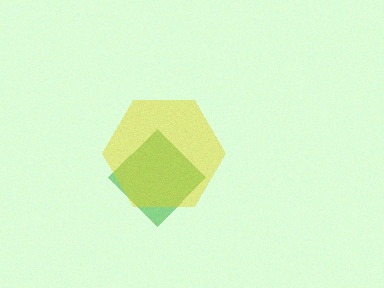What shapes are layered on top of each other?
The layered shapes are: a green diamond, a yellow hexagon.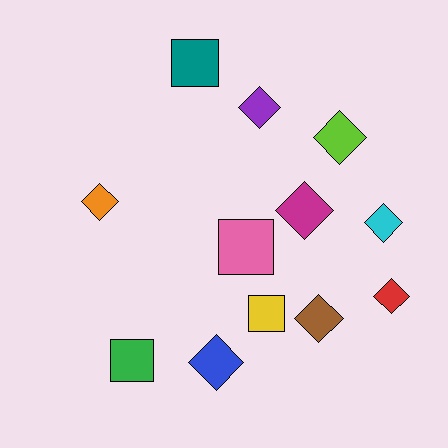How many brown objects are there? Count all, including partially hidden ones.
There is 1 brown object.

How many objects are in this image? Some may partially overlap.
There are 12 objects.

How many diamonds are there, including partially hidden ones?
There are 8 diamonds.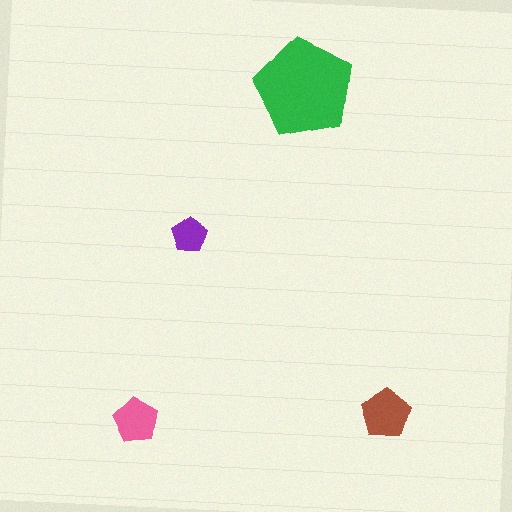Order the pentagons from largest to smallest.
the green one, the brown one, the pink one, the purple one.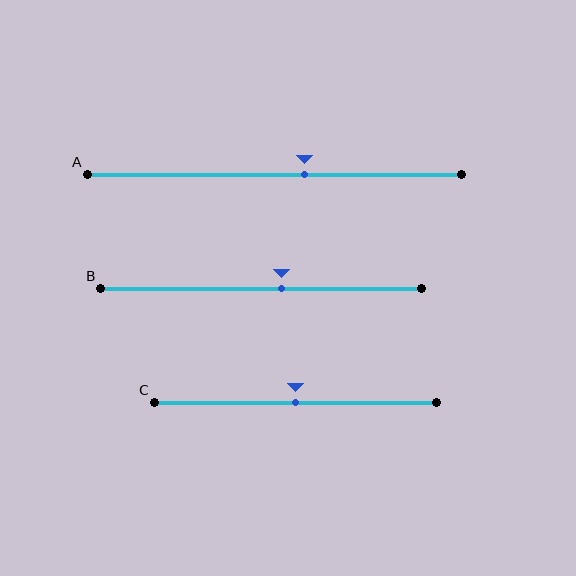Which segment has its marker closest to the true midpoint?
Segment C has its marker closest to the true midpoint.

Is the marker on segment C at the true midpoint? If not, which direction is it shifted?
Yes, the marker on segment C is at the true midpoint.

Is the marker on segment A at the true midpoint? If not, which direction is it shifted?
No, the marker on segment A is shifted to the right by about 8% of the segment length.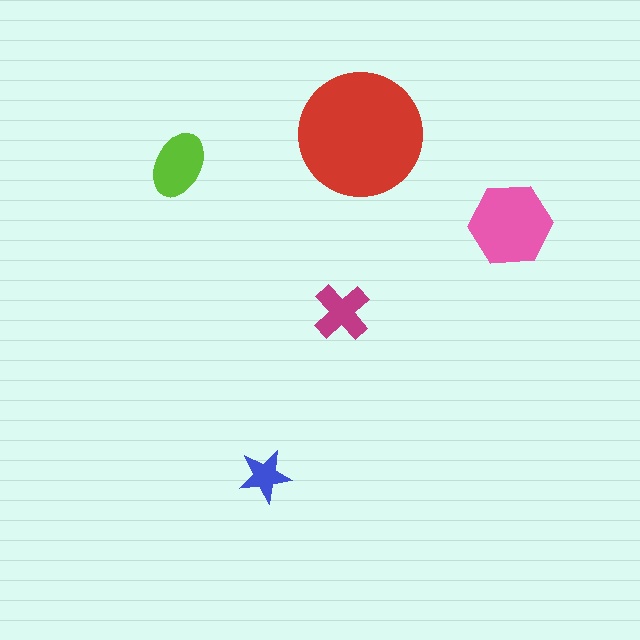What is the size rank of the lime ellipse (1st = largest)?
3rd.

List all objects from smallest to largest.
The blue star, the magenta cross, the lime ellipse, the pink hexagon, the red circle.